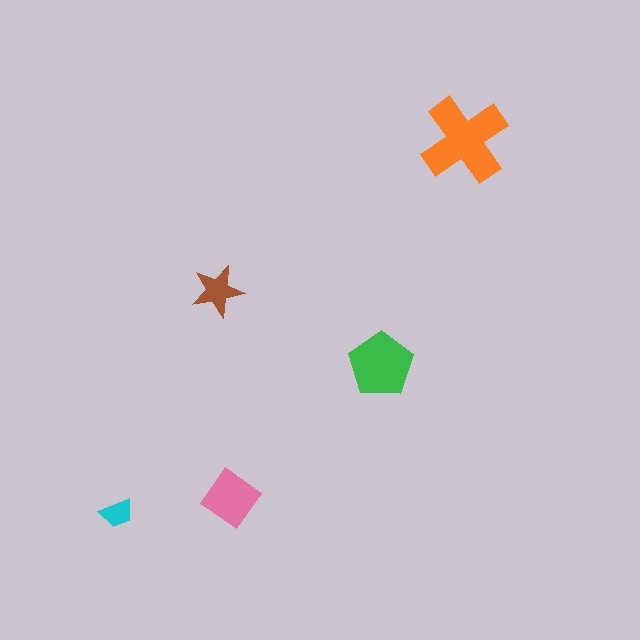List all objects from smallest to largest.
The cyan trapezoid, the brown star, the pink diamond, the green pentagon, the orange cross.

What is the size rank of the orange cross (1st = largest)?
1st.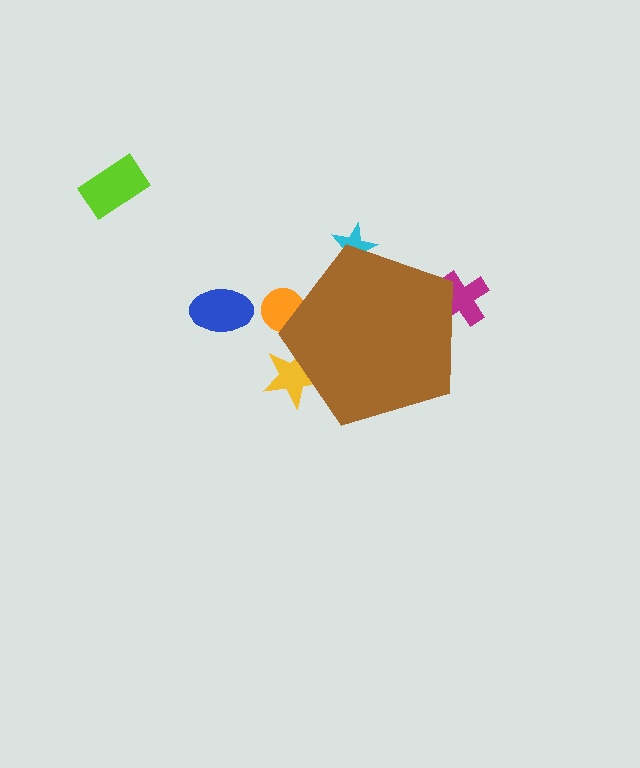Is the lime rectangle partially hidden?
No, the lime rectangle is fully visible.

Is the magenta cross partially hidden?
Yes, the magenta cross is partially hidden behind the brown pentagon.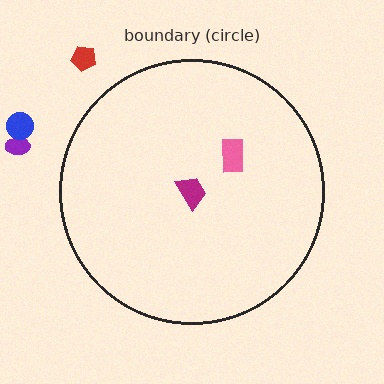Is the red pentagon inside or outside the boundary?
Outside.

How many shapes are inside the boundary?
2 inside, 3 outside.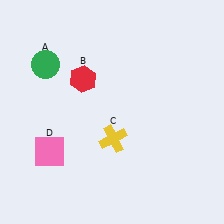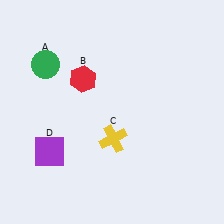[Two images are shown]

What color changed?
The square (D) changed from pink in Image 1 to purple in Image 2.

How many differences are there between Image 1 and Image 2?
There is 1 difference between the two images.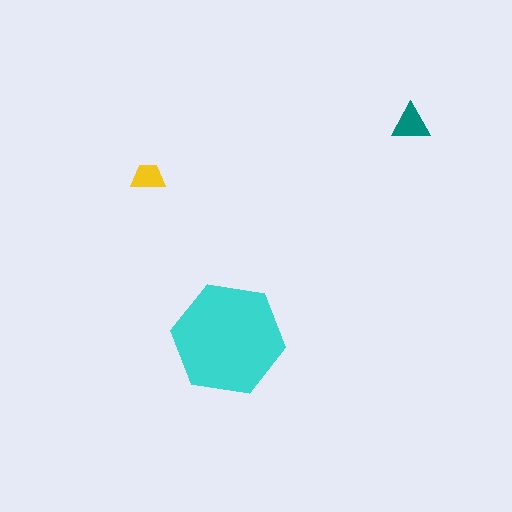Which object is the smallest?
The yellow trapezoid.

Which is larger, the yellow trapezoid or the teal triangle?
The teal triangle.